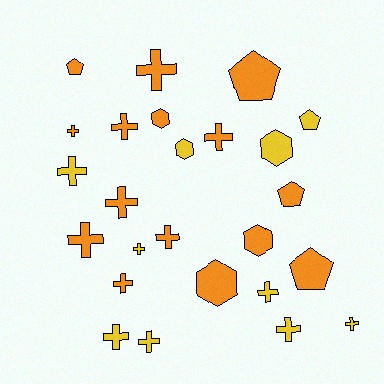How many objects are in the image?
There are 25 objects.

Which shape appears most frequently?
Cross, with 15 objects.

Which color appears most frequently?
Orange, with 15 objects.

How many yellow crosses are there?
There are 7 yellow crosses.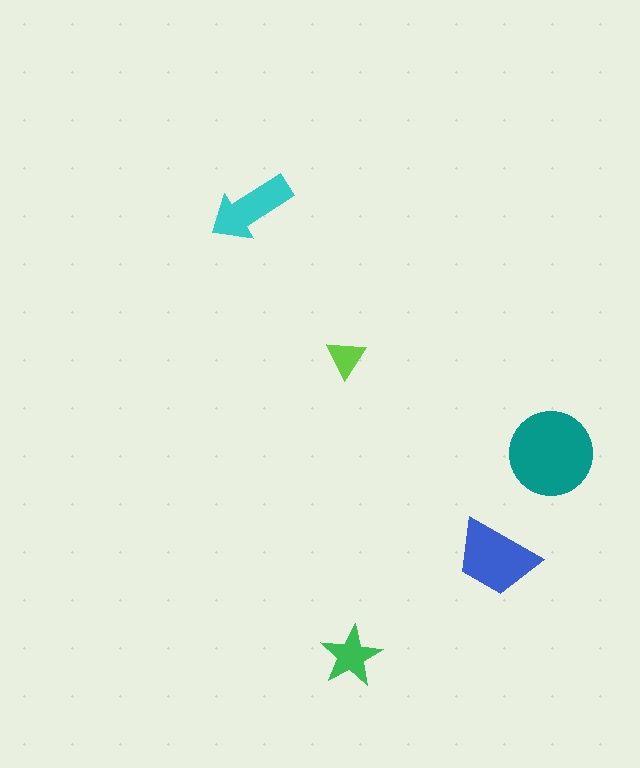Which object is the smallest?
The lime triangle.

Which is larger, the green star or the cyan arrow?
The cyan arrow.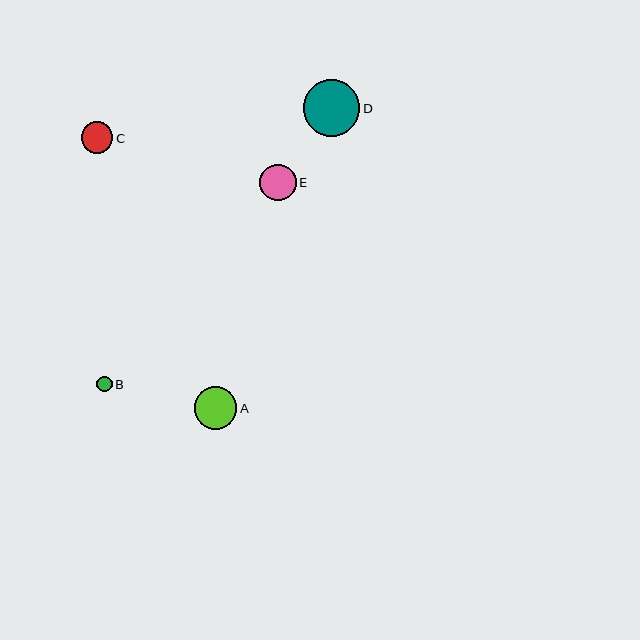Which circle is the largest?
Circle D is the largest with a size of approximately 57 pixels.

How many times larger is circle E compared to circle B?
Circle E is approximately 2.3 times the size of circle B.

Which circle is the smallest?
Circle B is the smallest with a size of approximately 16 pixels.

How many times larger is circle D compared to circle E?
Circle D is approximately 1.6 times the size of circle E.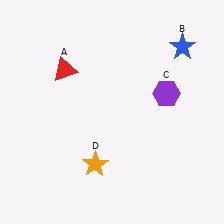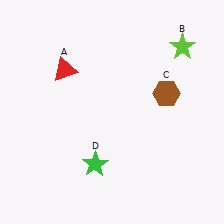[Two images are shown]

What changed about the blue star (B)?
In Image 1, B is blue. In Image 2, it changed to lime.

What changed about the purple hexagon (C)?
In Image 1, C is purple. In Image 2, it changed to brown.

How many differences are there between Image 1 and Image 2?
There are 3 differences between the two images.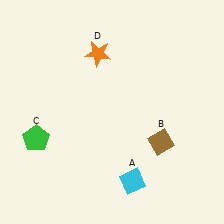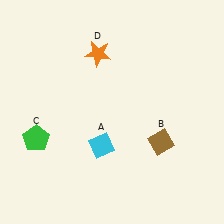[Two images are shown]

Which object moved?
The cyan diamond (A) moved up.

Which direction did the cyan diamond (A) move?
The cyan diamond (A) moved up.